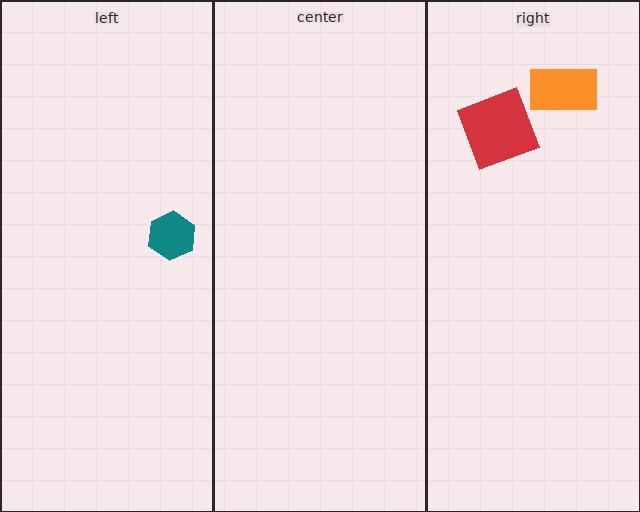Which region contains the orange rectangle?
The right region.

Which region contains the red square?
The right region.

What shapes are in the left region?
The teal hexagon.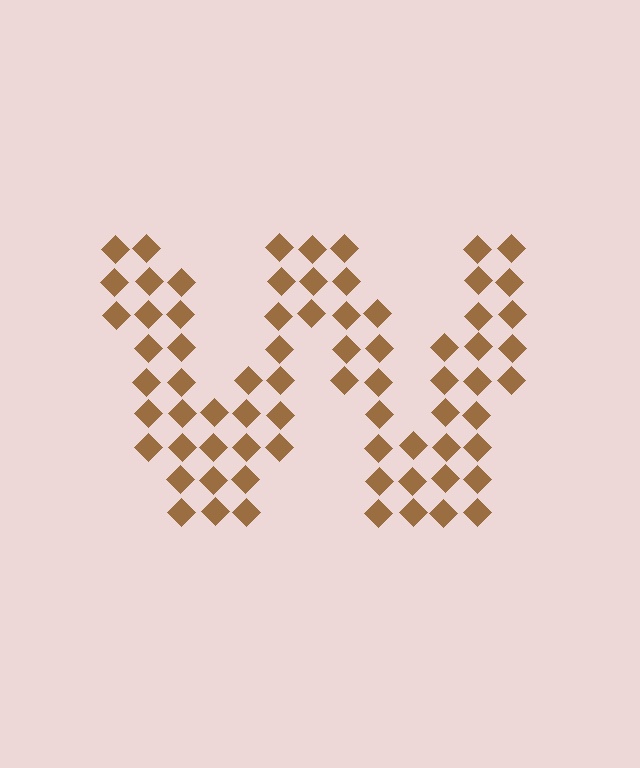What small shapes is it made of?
It is made of small diamonds.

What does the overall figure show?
The overall figure shows the letter W.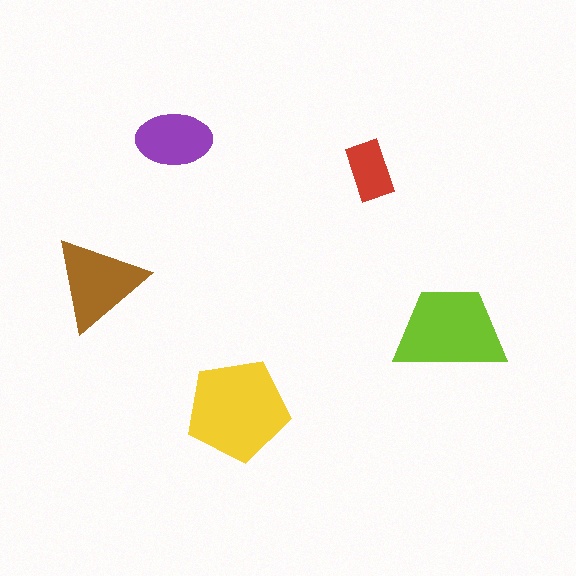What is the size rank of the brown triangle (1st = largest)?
3rd.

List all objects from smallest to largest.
The red rectangle, the purple ellipse, the brown triangle, the lime trapezoid, the yellow pentagon.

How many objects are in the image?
There are 5 objects in the image.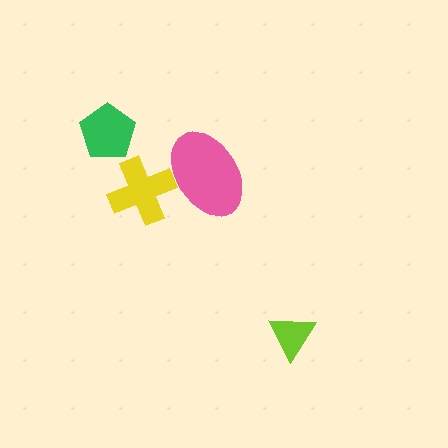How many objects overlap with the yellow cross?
1 object overlaps with the yellow cross.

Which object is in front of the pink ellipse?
The yellow cross is in front of the pink ellipse.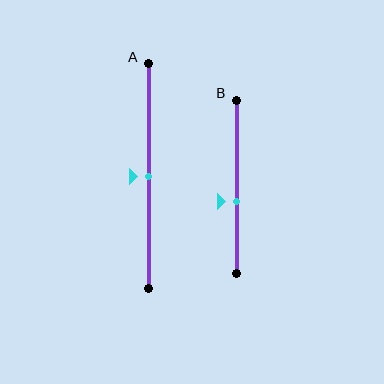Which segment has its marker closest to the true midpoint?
Segment A has its marker closest to the true midpoint.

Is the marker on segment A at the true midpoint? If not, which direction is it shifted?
Yes, the marker on segment A is at the true midpoint.